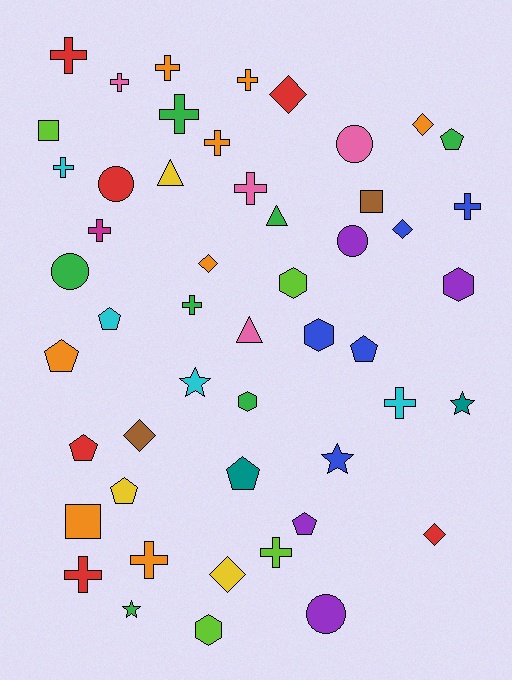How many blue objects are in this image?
There are 5 blue objects.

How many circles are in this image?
There are 5 circles.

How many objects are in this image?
There are 50 objects.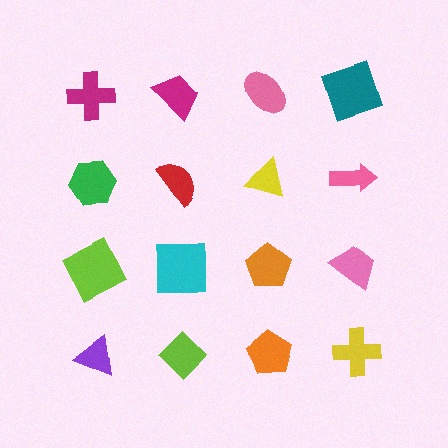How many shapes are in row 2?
4 shapes.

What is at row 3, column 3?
An orange pentagon.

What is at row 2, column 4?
A pink arrow.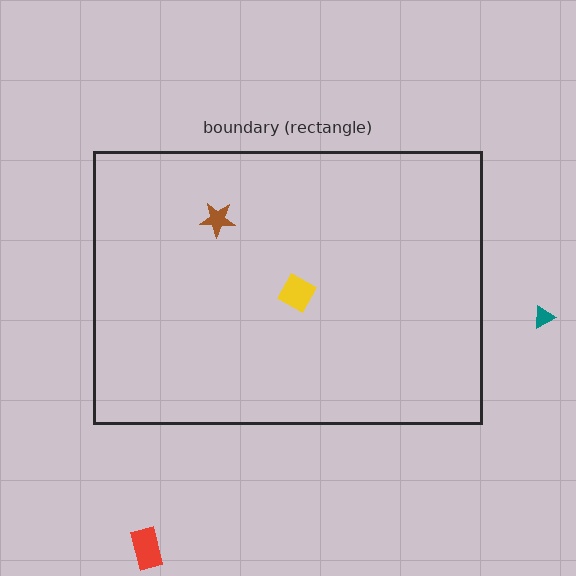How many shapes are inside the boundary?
2 inside, 2 outside.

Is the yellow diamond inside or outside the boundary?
Inside.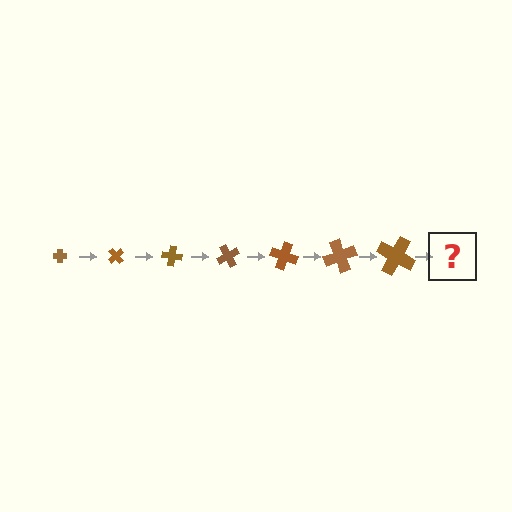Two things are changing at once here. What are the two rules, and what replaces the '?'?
The two rules are that the cross grows larger each step and it rotates 50 degrees each step. The '?' should be a cross, larger than the previous one and rotated 350 degrees from the start.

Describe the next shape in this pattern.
It should be a cross, larger than the previous one and rotated 350 degrees from the start.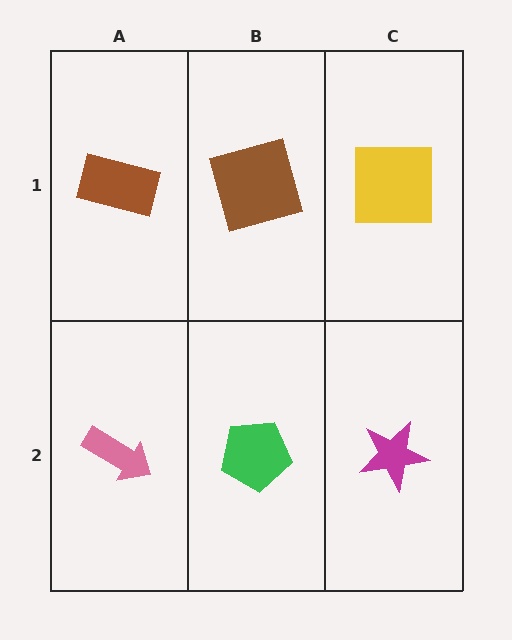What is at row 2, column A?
A pink arrow.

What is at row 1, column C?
A yellow square.